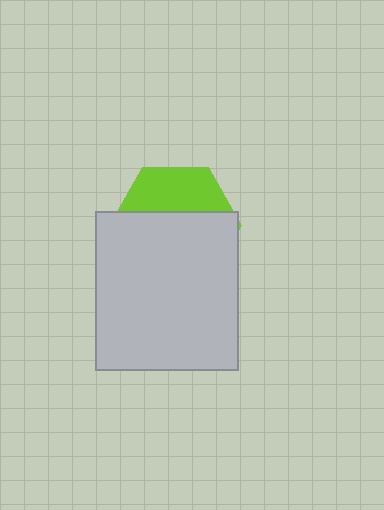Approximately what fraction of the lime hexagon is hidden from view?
Roughly 65% of the lime hexagon is hidden behind the light gray rectangle.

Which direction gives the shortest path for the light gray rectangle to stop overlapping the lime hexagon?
Moving down gives the shortest separation.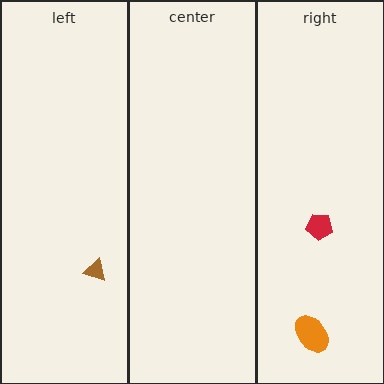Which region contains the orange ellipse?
The right region.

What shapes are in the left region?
The brown triangle.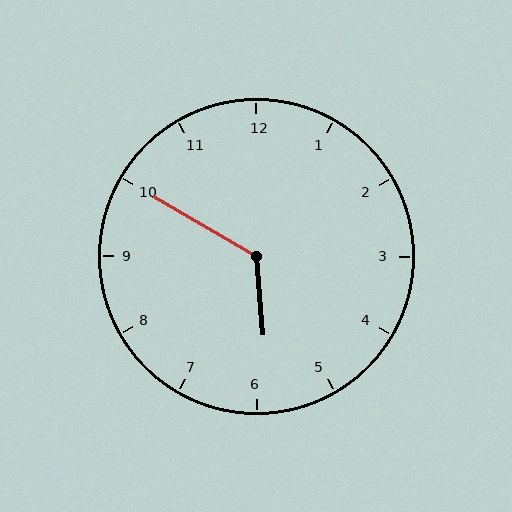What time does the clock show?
5:50.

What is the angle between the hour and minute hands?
Approximately 125 degrees.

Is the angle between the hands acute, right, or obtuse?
It is obtuse.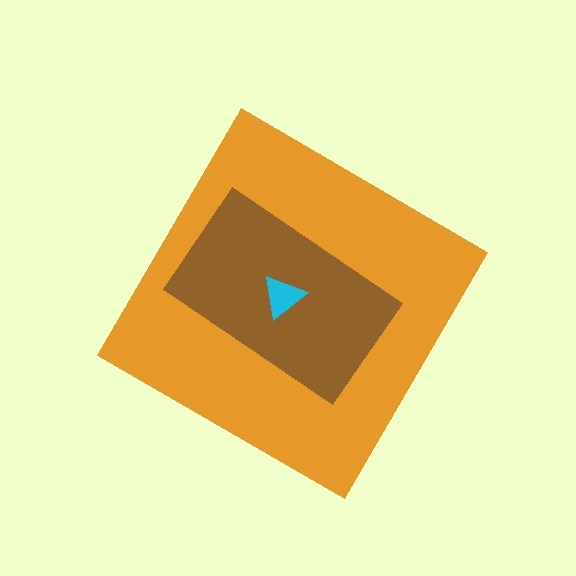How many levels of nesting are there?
3.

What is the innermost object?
The cyan triangle.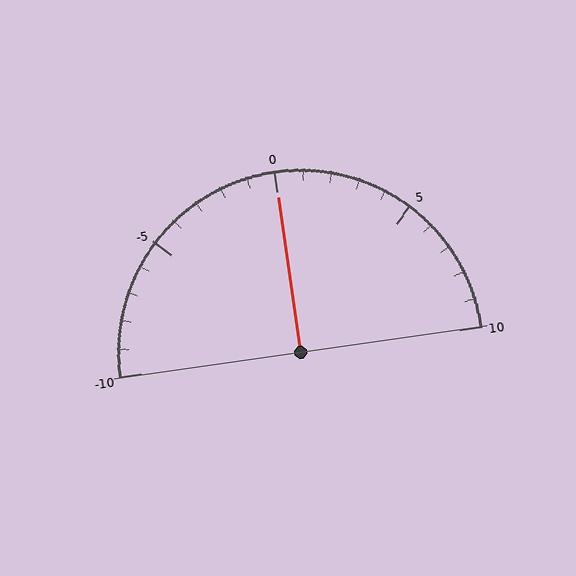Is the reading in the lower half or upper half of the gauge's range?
The reading is in the upper half of the range (-10 to 10).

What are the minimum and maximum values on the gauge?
The gauge ranges from -10 to 10.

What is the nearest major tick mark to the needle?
The nearest major tick mark is 0.